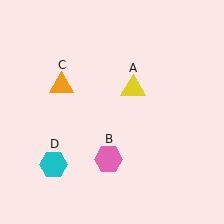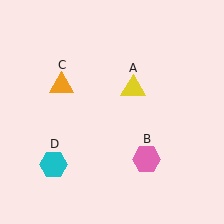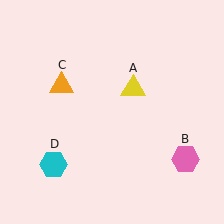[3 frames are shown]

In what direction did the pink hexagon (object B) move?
The pink hexagon (object B) moved right.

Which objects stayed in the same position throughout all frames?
Yellow triangle (object A) and orange triangle (object C) and cyan hexagon (object D) remained stationary.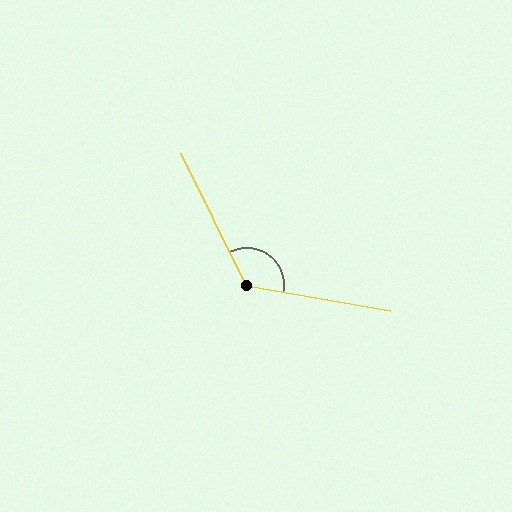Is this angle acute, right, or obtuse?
It is obtuse.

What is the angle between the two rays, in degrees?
Approximately 126 degrees.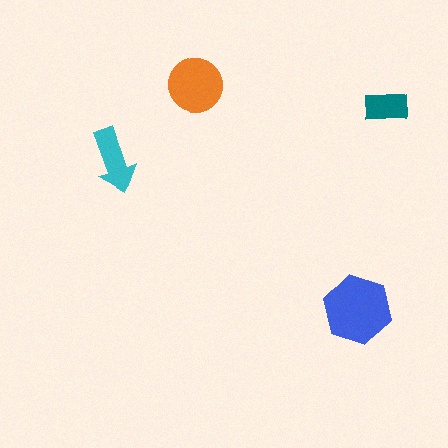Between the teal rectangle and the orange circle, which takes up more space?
The orange circle.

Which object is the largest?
The blue hexagon.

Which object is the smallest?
The teal rectangle.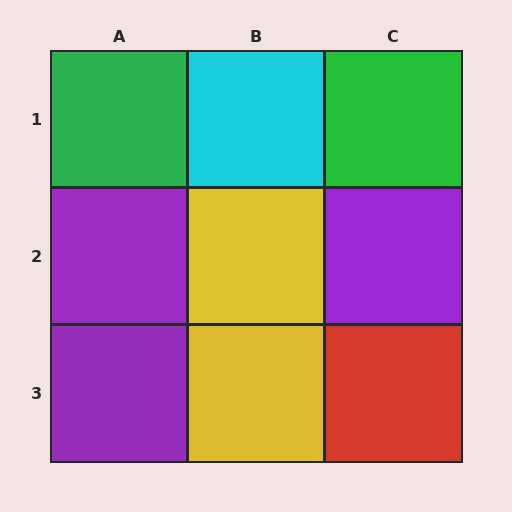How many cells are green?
2 cells are green.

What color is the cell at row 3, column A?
Purple.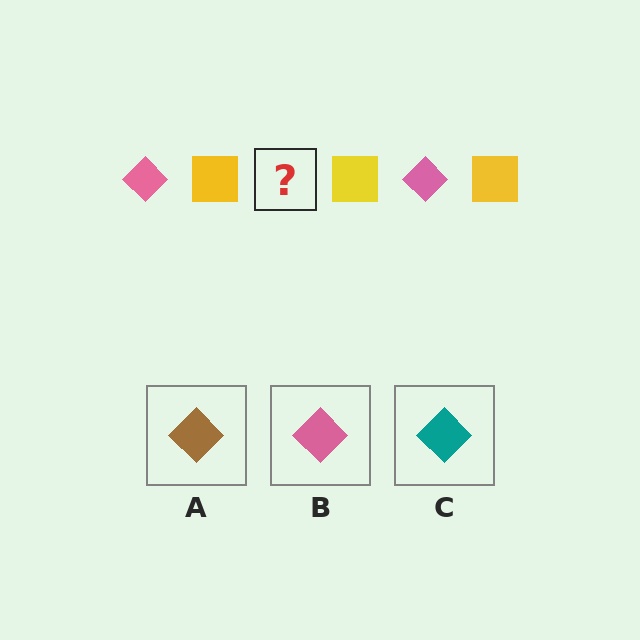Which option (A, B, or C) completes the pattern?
B.